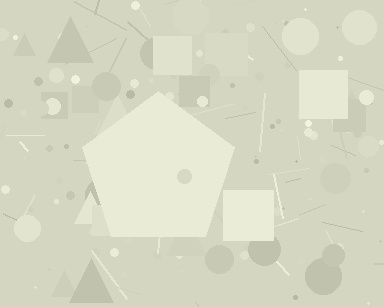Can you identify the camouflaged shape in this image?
The camouflaged shape is a pentagon.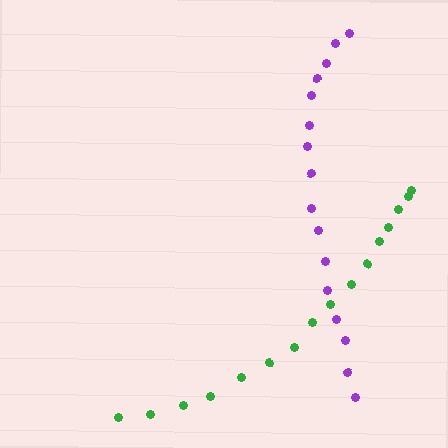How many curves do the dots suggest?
There are 2 distinct paths.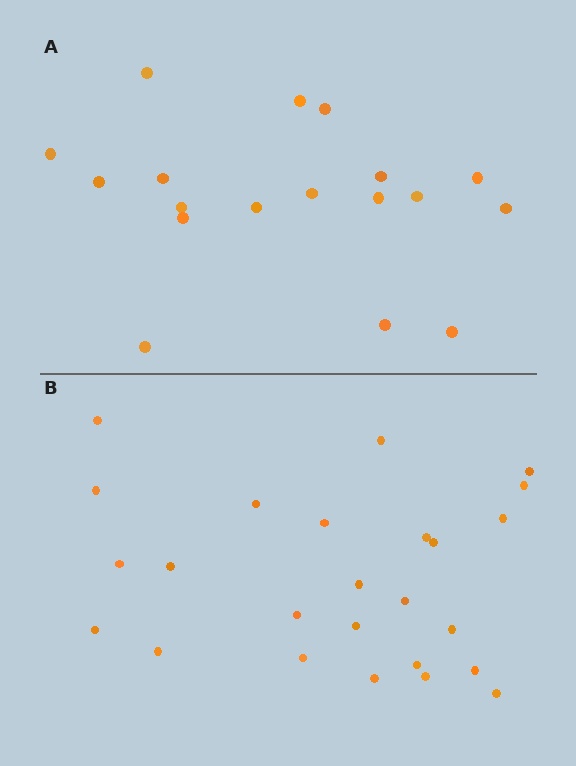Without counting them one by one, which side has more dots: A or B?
Region B (the bottom region) has more dots.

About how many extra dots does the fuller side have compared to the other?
Region B has roughly 8 or so more dots than region A.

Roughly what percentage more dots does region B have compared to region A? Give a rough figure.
About 40% more.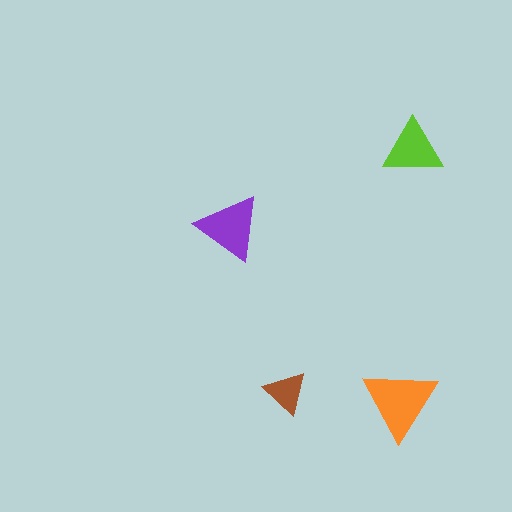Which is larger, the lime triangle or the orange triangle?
The orange one.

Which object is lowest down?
The orange triangle is bottommost.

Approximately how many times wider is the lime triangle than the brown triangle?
About 1.5 times wider.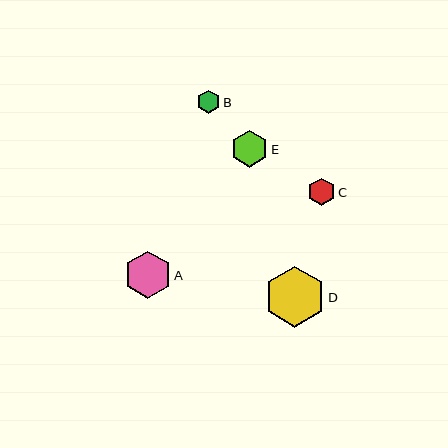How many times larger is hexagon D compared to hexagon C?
Hexagon D is approximately 2.2 times the size of hexagon C.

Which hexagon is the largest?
Hexagon D is the largest with a size of approximately 61 pixels.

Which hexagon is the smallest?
Hexagon B is the smallest with a size of approximately 23 pixels.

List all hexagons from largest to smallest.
From largest to smallest: D, A, E, C, B.